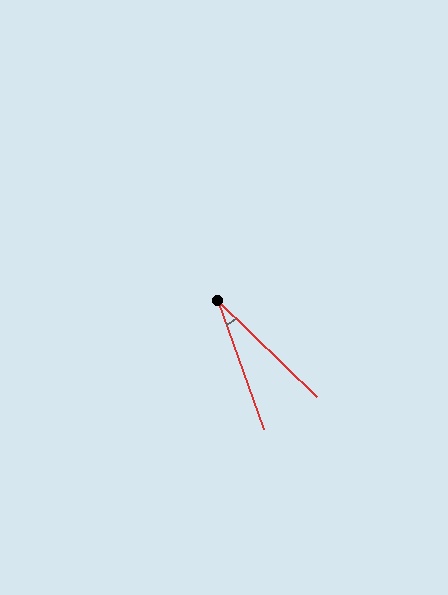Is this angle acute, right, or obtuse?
It is acute.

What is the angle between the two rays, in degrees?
Approximately 26 degrees.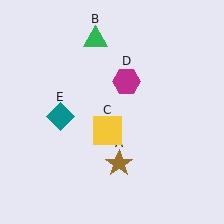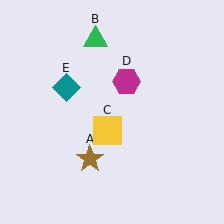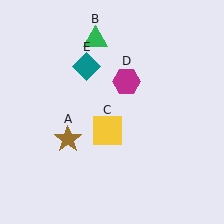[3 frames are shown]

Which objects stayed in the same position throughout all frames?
Green triangle (object B) and yellow square (object C) and magenta hexagon (object D) remained stationary.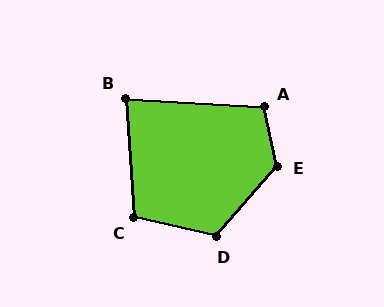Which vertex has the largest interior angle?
E, at approximately 127 degrees.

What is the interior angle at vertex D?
Approximately 118 degrees (obtuse).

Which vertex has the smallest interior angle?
B, at approximately 83 degrees.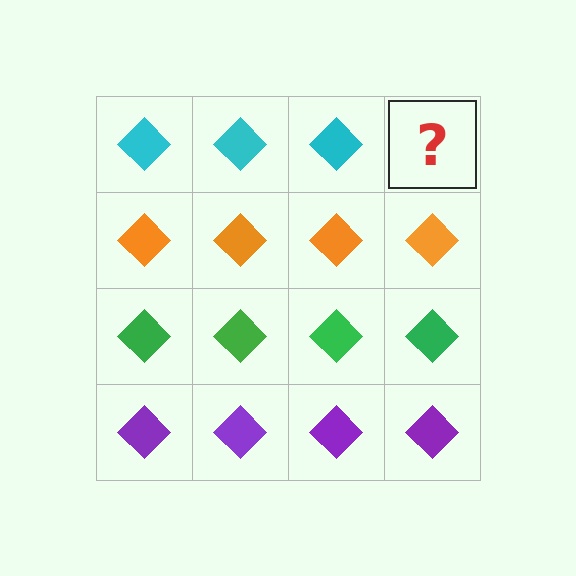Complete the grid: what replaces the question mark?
The question mark should be replaced with a cyan diamond.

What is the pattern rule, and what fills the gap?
The rule is that each row has a consistent color. The gap should be filled with a cyan diamond.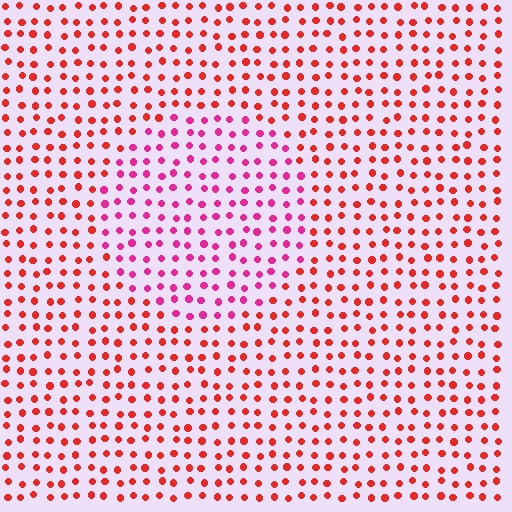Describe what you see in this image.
The image is filled with small red elements in a uniform arrangement. A circle-shaped region is visible where the elements are tinted to a slightly different hue, forming a subtle color boundary.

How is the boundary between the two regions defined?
The boundary is defined purely by a slight shift in hue (about 37 degrees). Spacing, size, and orientation are identical on both sides.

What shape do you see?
I see a circle.